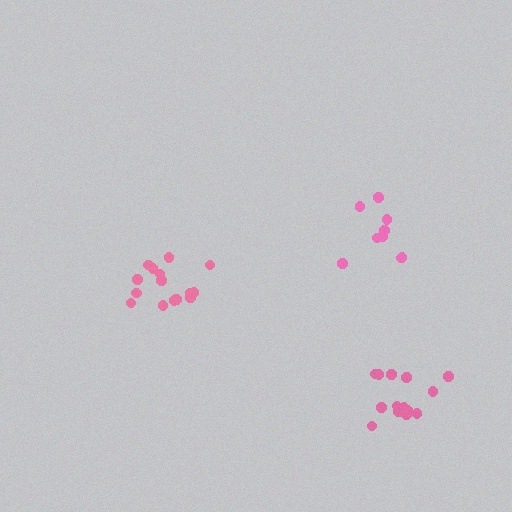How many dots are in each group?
Group 1: 15 dots, Group 2: 14 dots, Group 3: 9 dots (38 total).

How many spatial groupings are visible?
There are 3 spatial groupings.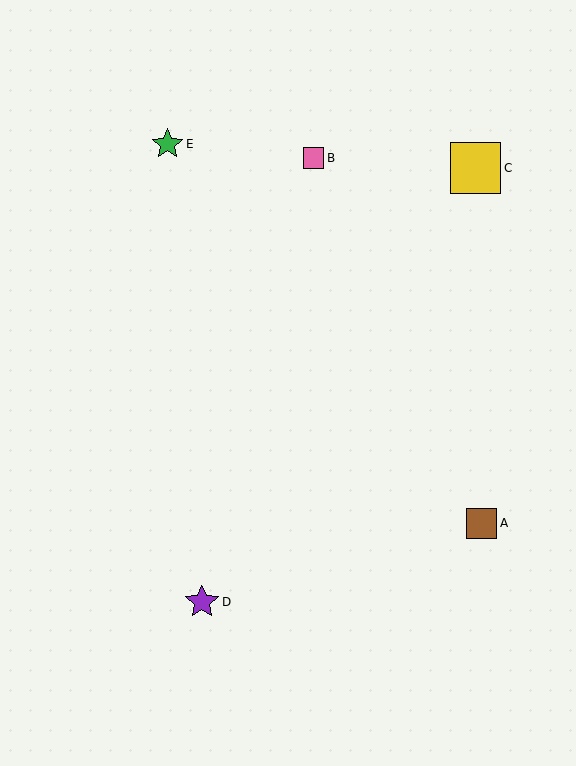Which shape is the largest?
The yellow square (labeled C) is the largest.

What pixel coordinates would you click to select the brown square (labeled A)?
Click at (482, 523) to select the brown square A.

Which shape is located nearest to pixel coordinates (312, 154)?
The pink square (labeled B) at (314, 158) is nearest to that location.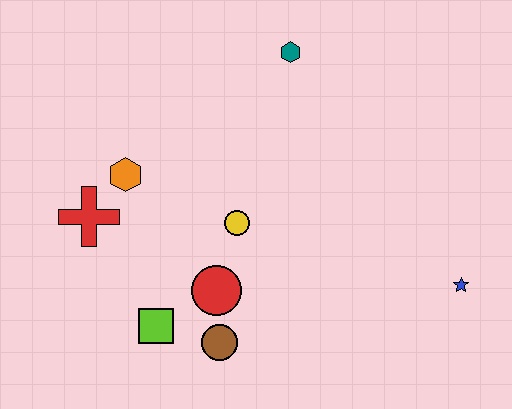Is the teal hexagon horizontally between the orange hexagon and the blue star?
Yes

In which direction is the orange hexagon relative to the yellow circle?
The orange hexagon is to the left of the yellow circle.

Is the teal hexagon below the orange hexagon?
No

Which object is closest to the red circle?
The brown circle is closest to the red circle.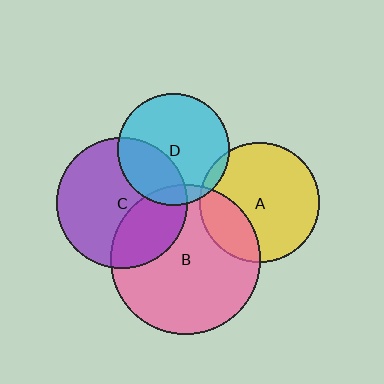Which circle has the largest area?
Circle B (pink).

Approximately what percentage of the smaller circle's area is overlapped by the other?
Approximately 5%.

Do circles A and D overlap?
Yes.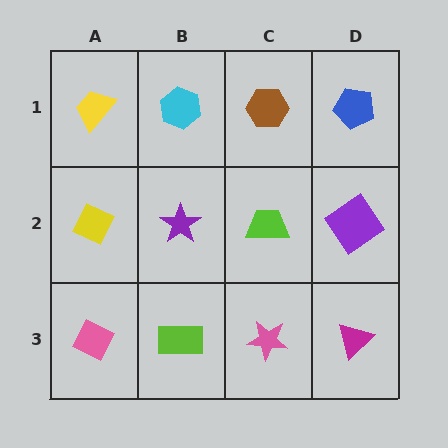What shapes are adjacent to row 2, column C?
A brown hexagon (row 1, column C), a pink star (row 3, column C), a purple star (row 2, column B), a purple diamond (row 2, column D).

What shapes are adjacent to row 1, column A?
A yellow diamond (row 2, column A), a cyan hexagon (row 1, column B).